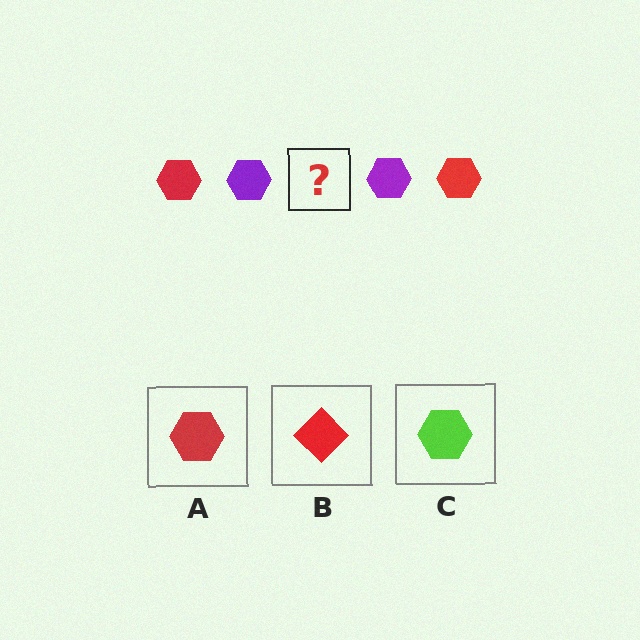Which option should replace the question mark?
Option A.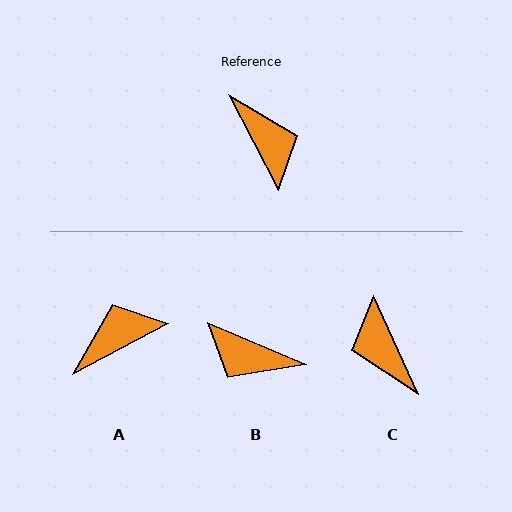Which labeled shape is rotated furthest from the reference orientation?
C, about 177 degrees away.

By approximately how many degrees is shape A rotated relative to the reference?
Approximately 91 degrees counter-clockwise.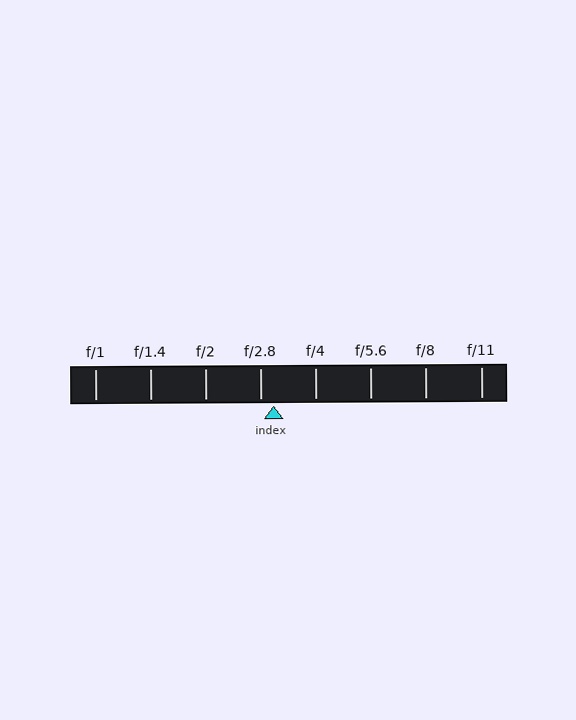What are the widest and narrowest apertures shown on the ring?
The widest aperture shown is f/1 and the narrowest is f/11.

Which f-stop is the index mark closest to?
The index mark is closest to f/2.8.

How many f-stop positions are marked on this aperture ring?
There are 8 f-stop positions marked.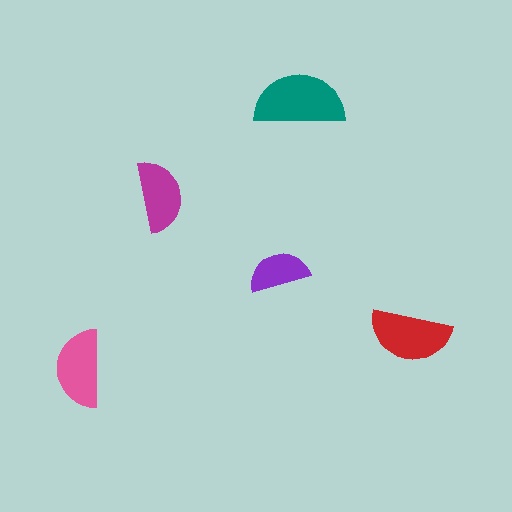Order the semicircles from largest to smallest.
the teal one, the red one, the pink one, the magenta one, the purple one.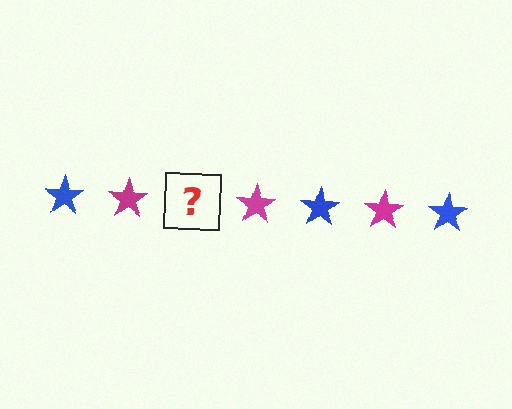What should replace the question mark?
The question mark should be replaced with a blue star.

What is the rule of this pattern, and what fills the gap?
The rule is that the pattern cycles through blue, magenta stars. The gap should be filled with a blue star.